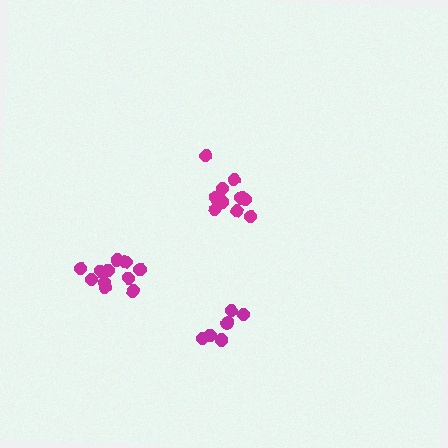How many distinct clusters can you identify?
There are 3 distinct clusters.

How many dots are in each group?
Group 1: 11 dots, Group 2: 6 dots, Group 3: 11 dots (28 total).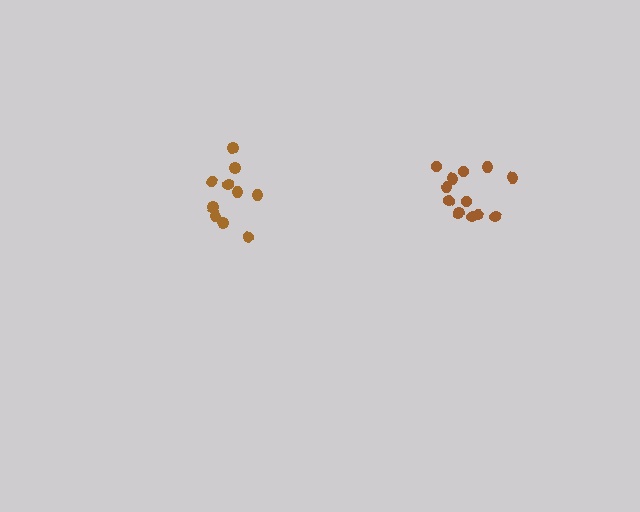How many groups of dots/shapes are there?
There are 2 groups.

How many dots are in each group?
Group 1: 12 dots, Group 2: 10 dots (22 total).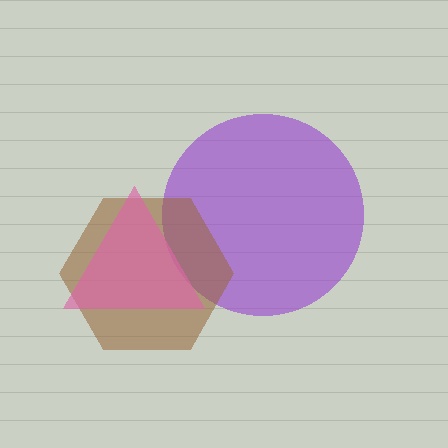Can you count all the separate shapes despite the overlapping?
Yes, there are 3 separate shapes.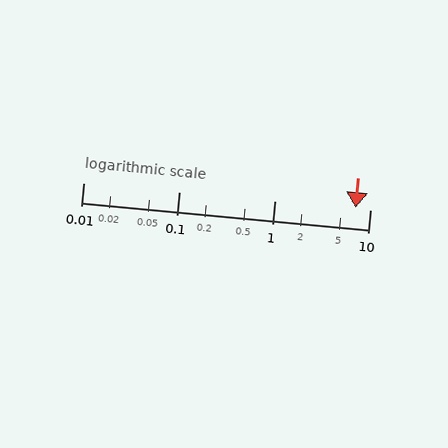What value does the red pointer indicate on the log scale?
The pointer indicates approximately 7.1.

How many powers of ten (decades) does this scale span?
The scale spans 3 decades, from 0.01 to 10.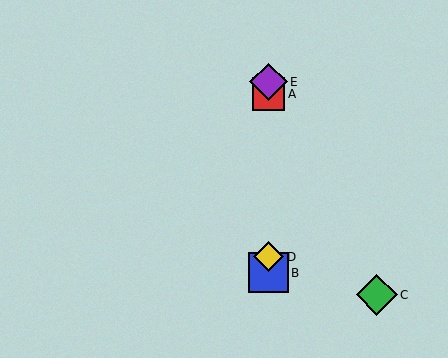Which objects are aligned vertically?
Objects A, B, D, E are aligned vertically.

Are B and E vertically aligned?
Yes, both are at x≈268.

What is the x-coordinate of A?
Object A is at x≈268.